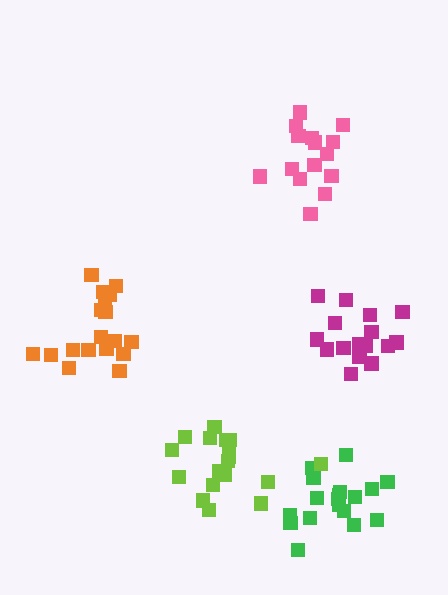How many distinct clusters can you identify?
There are 5 distinct clusters.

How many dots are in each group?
Group 1: 15 dots, Group 2: 19 dots, Group 3: 18 dots, Group 4: 18 dots, Group 5: 16 dots (86 total).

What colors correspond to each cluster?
The clusters are colored: pink, green, orange, lime, magenta.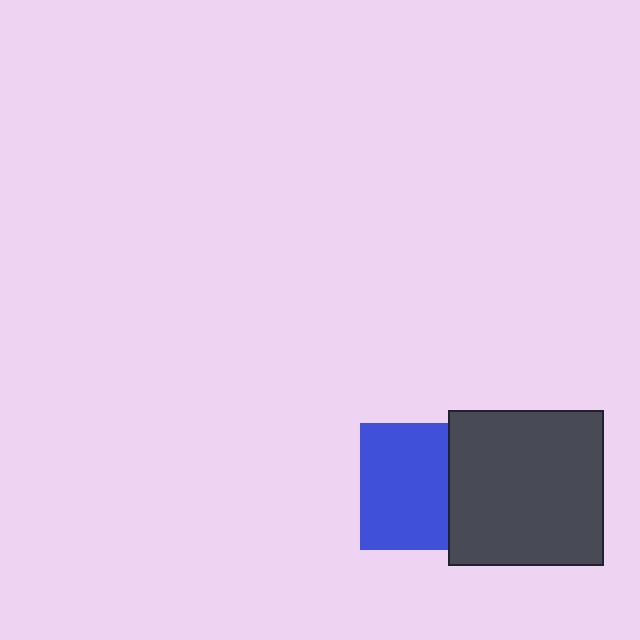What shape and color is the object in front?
The object in front is a dark gray square.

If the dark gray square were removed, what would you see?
You would see the complete blue square.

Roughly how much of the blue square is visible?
Most of it is visible (roughly 69%).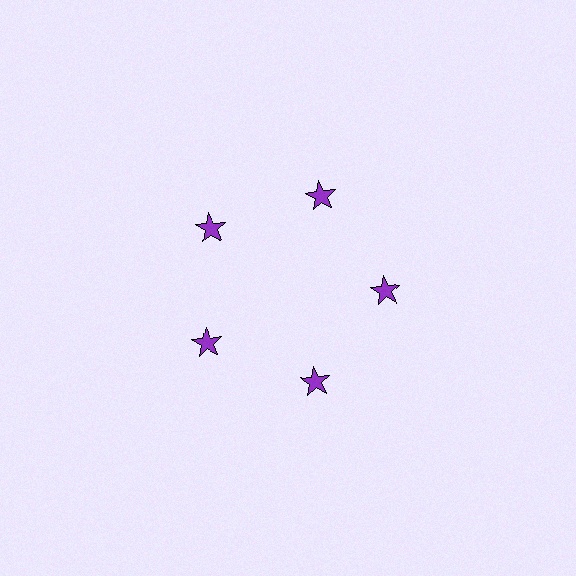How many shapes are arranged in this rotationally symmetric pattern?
There are 5 shapes, arranged in 5 groups of 1.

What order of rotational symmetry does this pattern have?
This pattern has 5-fold rotational symmetry.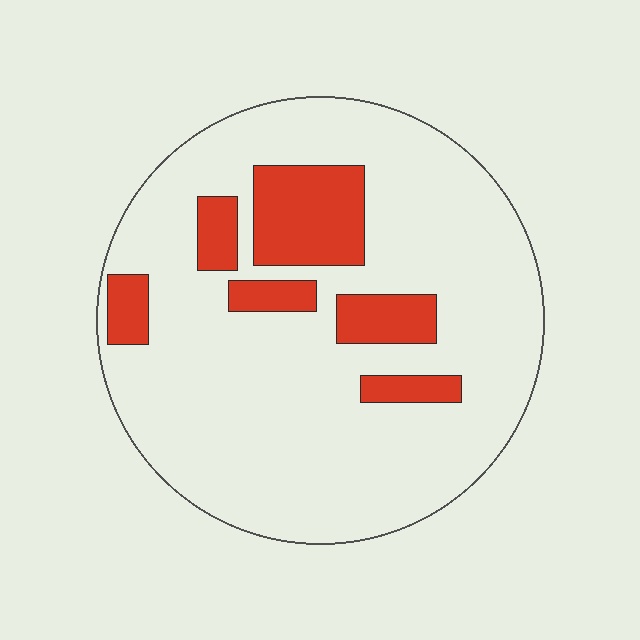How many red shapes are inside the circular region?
6.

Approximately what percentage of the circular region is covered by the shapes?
Approximately 20%.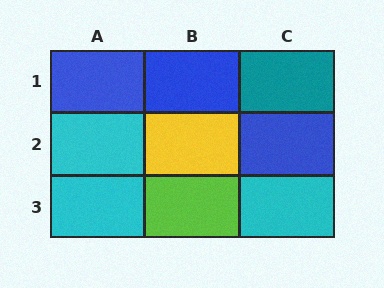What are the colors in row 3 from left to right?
Cyan, lime, cyan.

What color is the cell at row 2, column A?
Cyan.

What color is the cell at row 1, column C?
Teal.